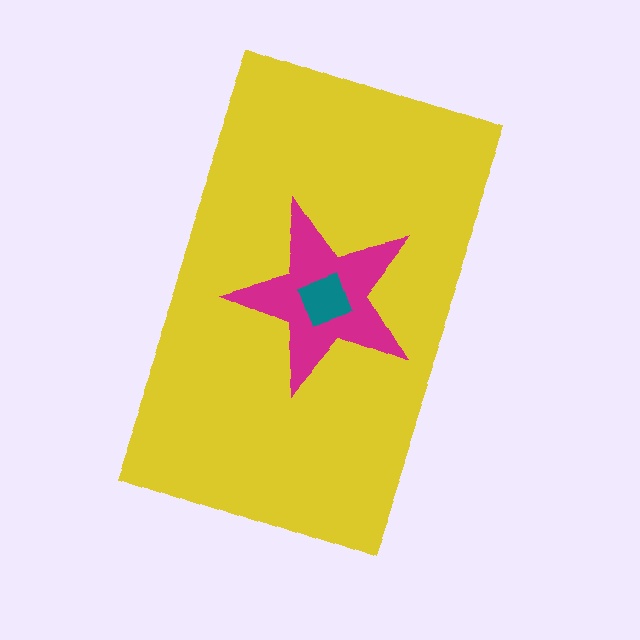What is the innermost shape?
The teal diamond.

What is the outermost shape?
The yellow rectangle.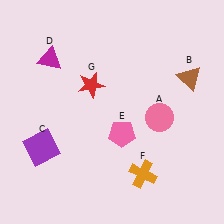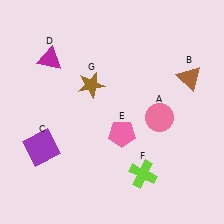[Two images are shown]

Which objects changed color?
F changed from orange to lime. G changed from red to brown.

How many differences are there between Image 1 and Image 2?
There are 2 differences between the two images.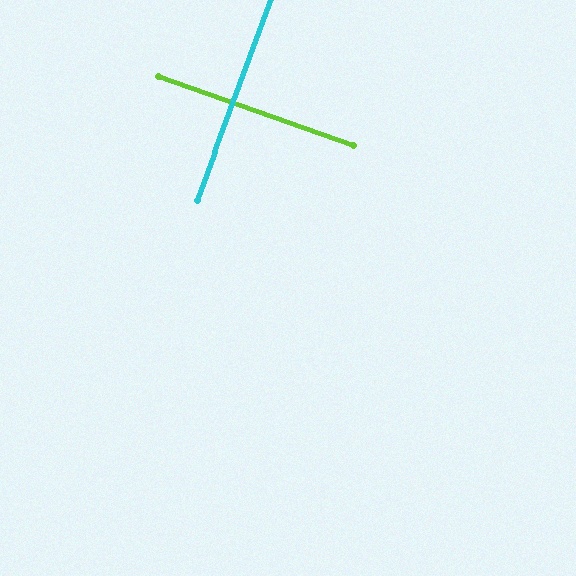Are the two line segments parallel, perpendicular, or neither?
Perpendicular — they meet at approximately 89°.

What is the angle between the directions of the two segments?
Approximately 89 degrees.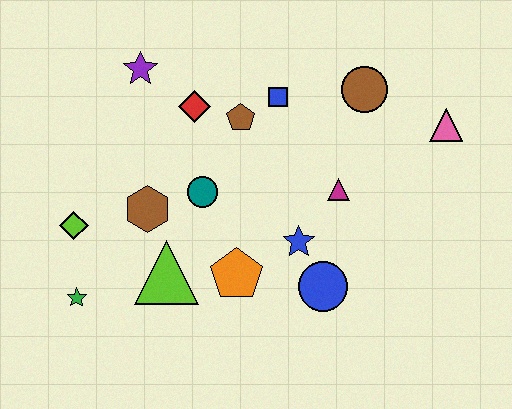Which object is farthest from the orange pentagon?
The pink triangle is farthest from the orange pentagon.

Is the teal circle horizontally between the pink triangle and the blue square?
No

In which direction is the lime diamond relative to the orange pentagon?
The lime diamond is to the left of the orange pentagon.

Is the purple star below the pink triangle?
No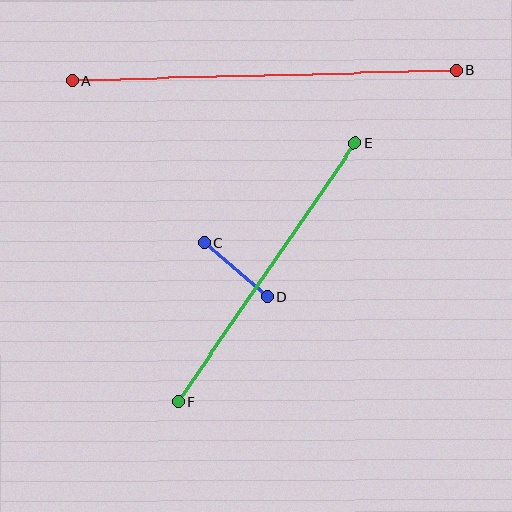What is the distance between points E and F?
The distance is approximately 313 pixels.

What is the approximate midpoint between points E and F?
The midpoint is at approximately (267, 273) pixels.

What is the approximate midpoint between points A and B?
The midpoint is at approximately (264, 75) pixels.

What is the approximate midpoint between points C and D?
The midpoint is at approximately (236, 270) pixels.